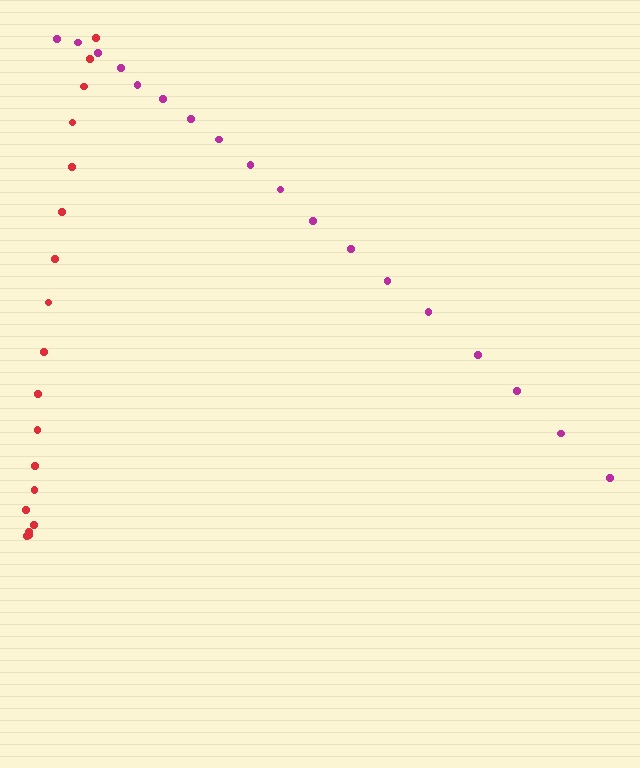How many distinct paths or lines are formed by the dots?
There are 2 distinct paths.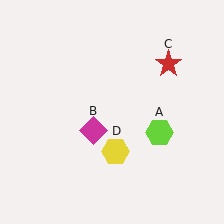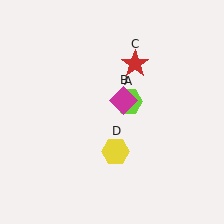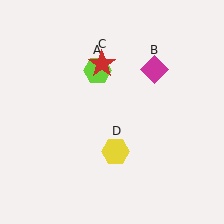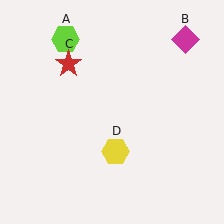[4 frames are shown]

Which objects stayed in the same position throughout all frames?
Yellow hexagon (object D) remained stationary.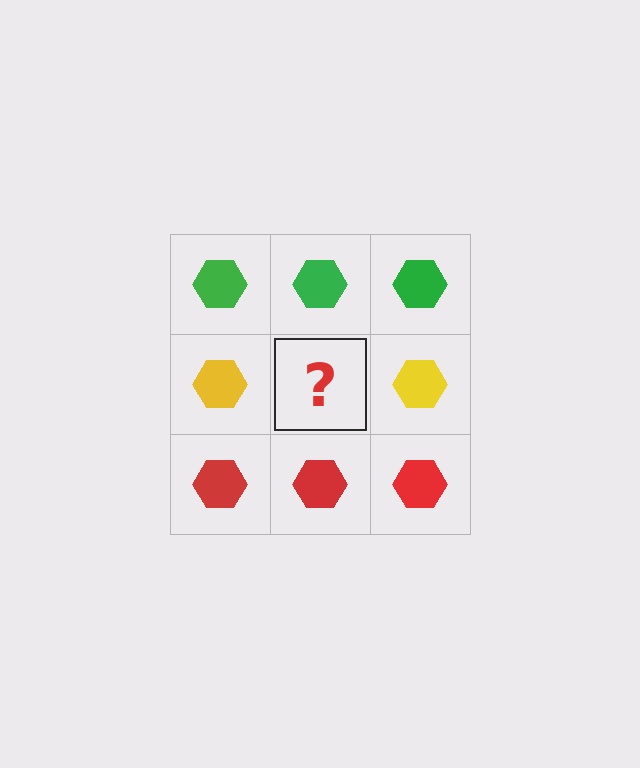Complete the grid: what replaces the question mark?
The question mark should be replaced with a yellow hexagon.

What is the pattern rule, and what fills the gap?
The rule is that each row has a consistent color. The gap should be filled with a yellow hexagon.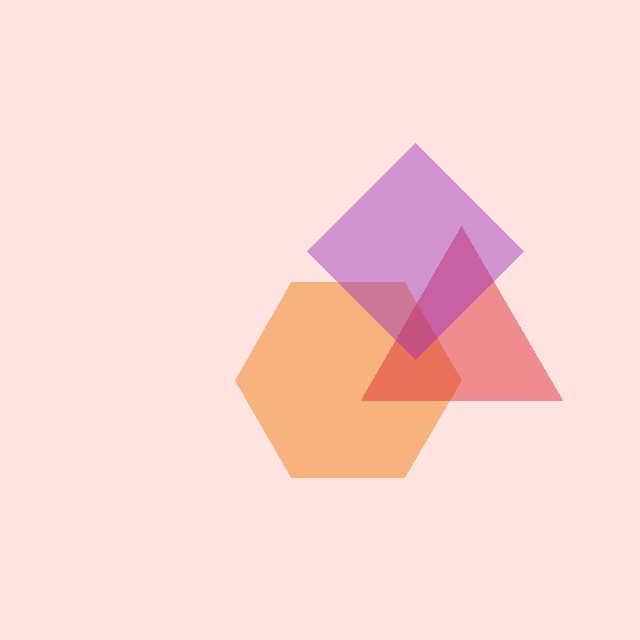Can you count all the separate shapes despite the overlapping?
Yes, there are 3 separate shapes.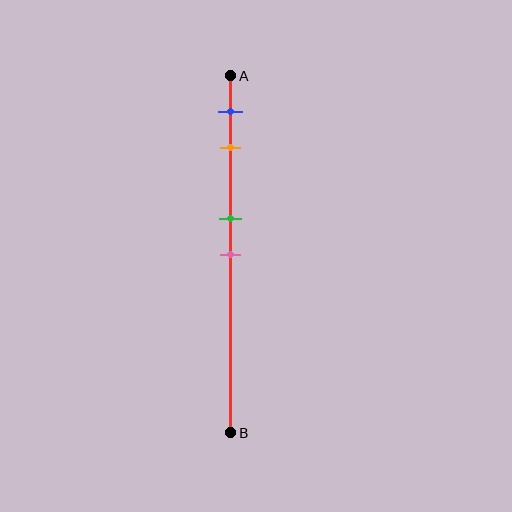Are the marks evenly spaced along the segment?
No, the marks are not evenly spaced.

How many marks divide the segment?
There are 4 marks dividing the segment.